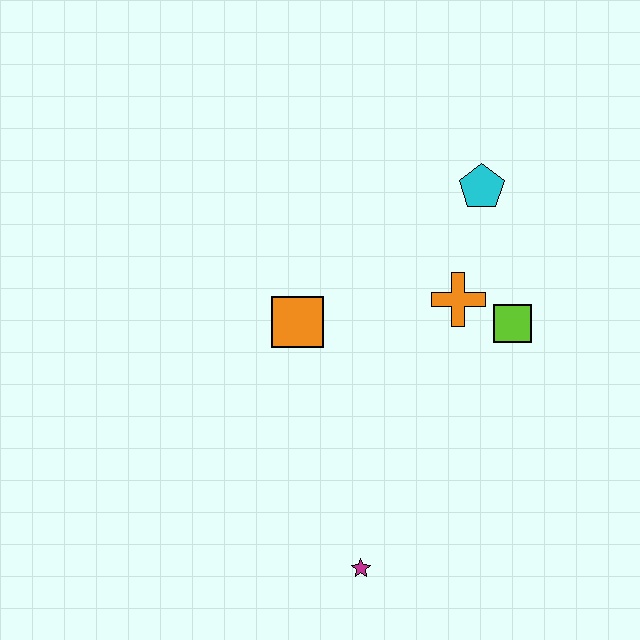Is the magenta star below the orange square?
Yes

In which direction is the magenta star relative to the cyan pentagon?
The magenta star is below the cyan pentagon.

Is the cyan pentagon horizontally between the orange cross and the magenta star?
No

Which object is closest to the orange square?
The orange cross is closest to the orange square.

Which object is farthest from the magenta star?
The cyan pentagon is farthest from the magenta star.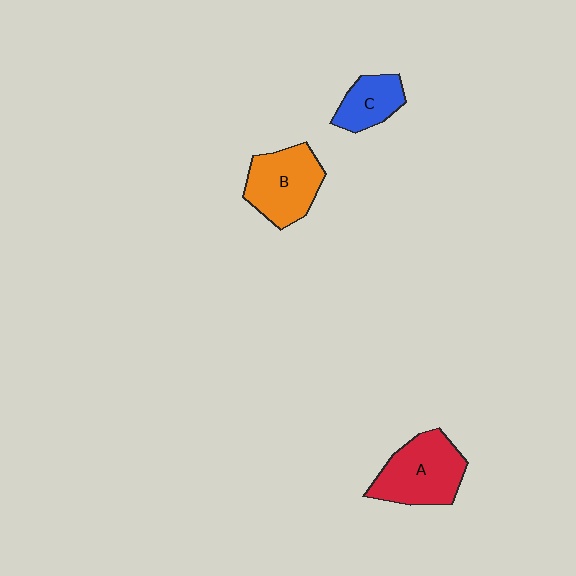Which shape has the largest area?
Shape A (red).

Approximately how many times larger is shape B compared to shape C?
Approximately 1.6 times.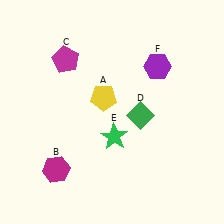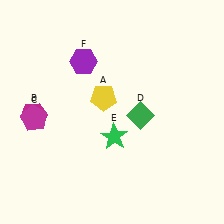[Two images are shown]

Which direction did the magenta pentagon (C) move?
The magenta pentagon (C) moved down.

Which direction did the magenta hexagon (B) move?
The magenta hexagon (B) moved up.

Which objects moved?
The objects that moved are: the magenta hexagon (B), the magenta pentagon (C), the purple hexagon (F).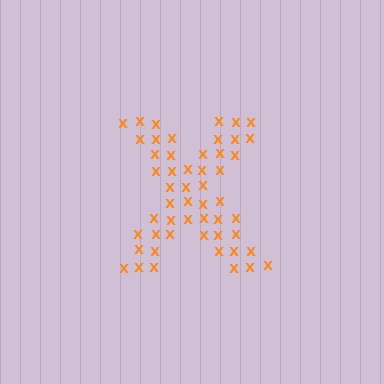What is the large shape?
The large shape is the letter X.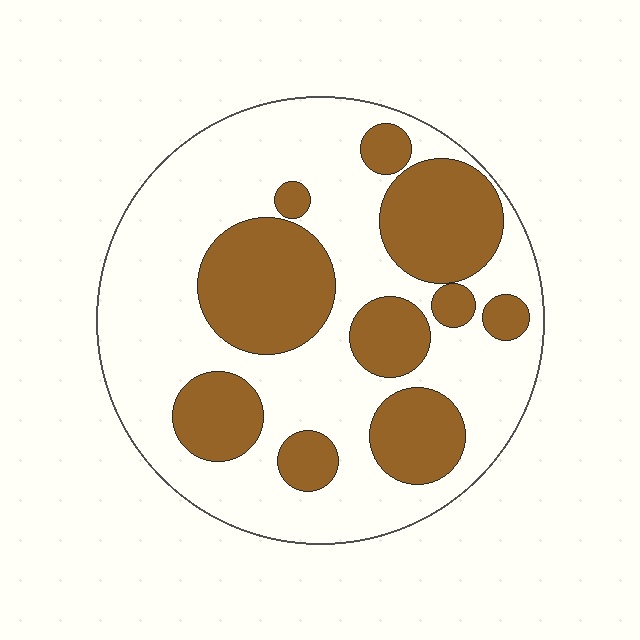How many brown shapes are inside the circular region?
10.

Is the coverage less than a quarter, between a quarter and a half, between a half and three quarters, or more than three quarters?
Between a quarter and a half.